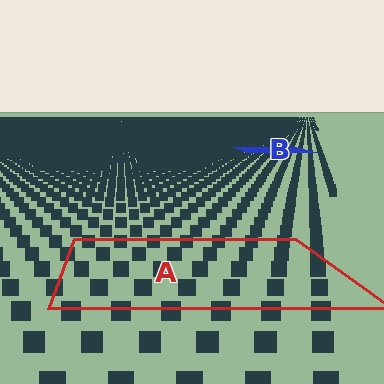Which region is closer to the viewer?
Region A is closer. The texture elements there are larger and more spread out.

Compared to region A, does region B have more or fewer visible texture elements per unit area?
Region B has more texture elements per unit area — they are packed more densely because it is farther away.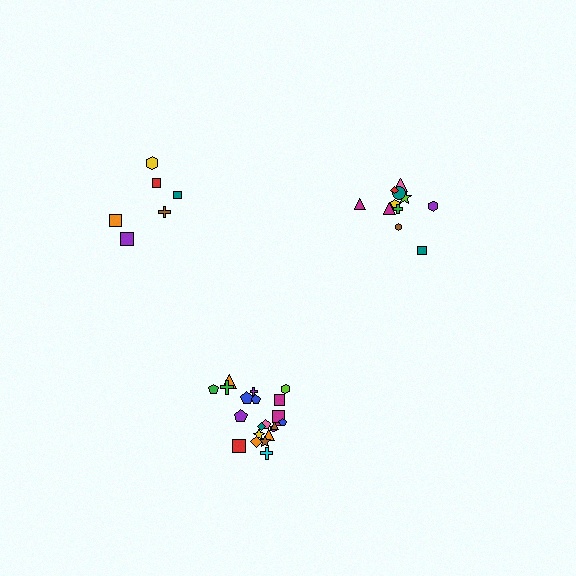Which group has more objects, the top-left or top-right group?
The top-right group.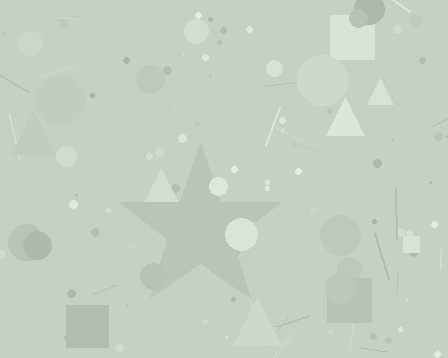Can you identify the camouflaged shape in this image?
The camouflaged shape is a star.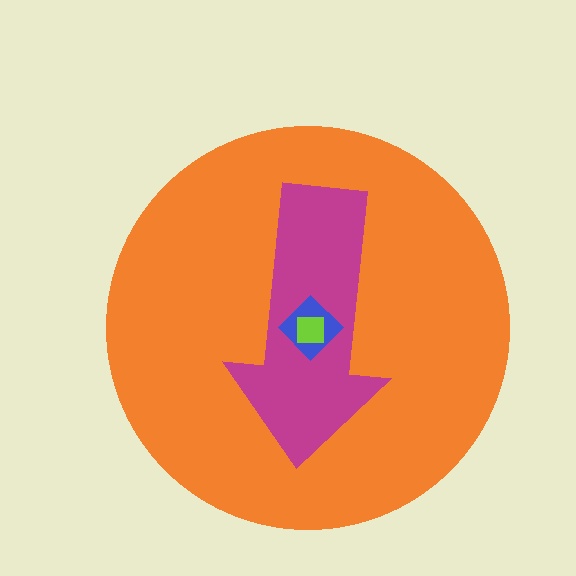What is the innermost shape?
The lime square.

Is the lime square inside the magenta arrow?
Yes.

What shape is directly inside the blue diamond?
The lime square.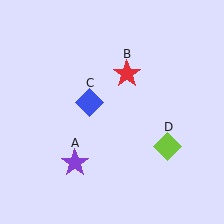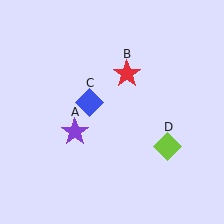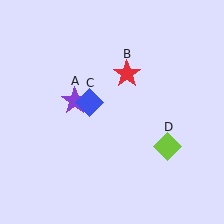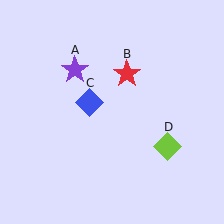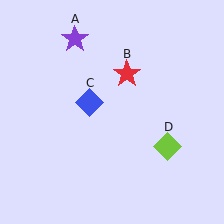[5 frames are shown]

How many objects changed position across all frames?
1 object changed position: purple star (object A).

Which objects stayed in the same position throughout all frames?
Red star (object B) and blue diamond (object C) and lime diamond (object D) remained stationary.